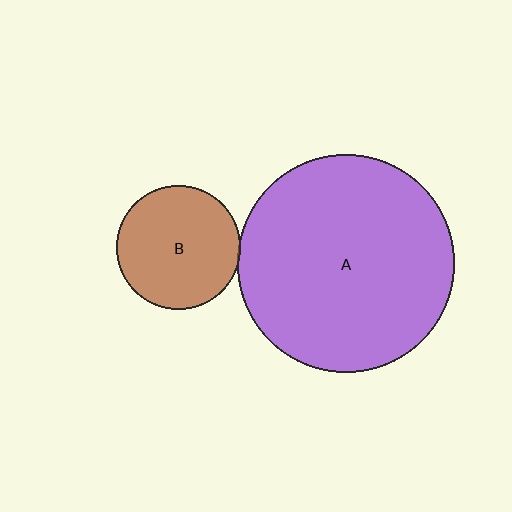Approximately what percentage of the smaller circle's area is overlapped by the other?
Approximately 5%.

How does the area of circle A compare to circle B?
Approximately 3.1 times.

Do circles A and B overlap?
Yes.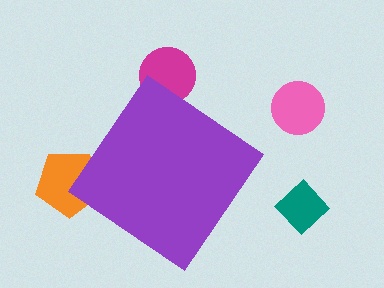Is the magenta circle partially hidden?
Yes, the magenta circle is partially hidden behind the purple diamond.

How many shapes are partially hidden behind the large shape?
2 shapes are partially hidden.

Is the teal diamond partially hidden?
No, the teal diamond is fully visible.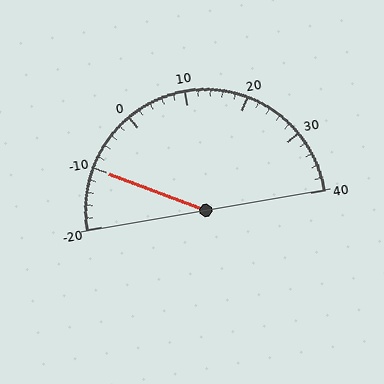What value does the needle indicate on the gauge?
The needle indicates approximately -10.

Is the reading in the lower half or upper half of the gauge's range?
The reading is in the lower half of the range (-20 to 40).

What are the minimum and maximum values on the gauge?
The gauge ranges from -20 to 40.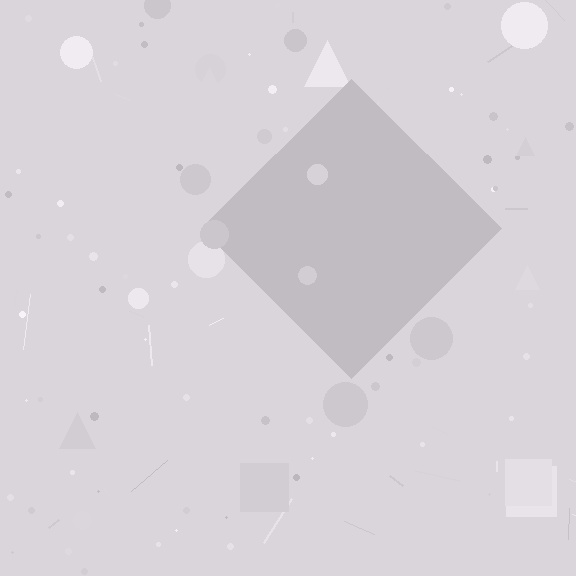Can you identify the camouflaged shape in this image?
The camouflaged shape is a diamond.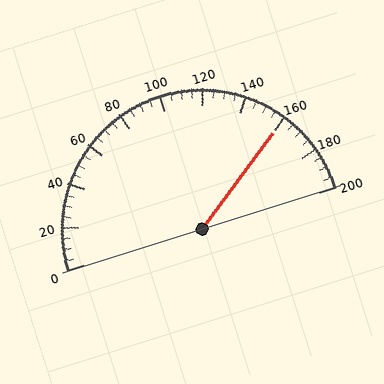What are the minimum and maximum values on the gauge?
The gauge ranges from 0 to 200.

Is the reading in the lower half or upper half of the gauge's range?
The reading is in the upper half of the range (0 to 200).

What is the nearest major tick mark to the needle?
The nearest major tick mark is 160.